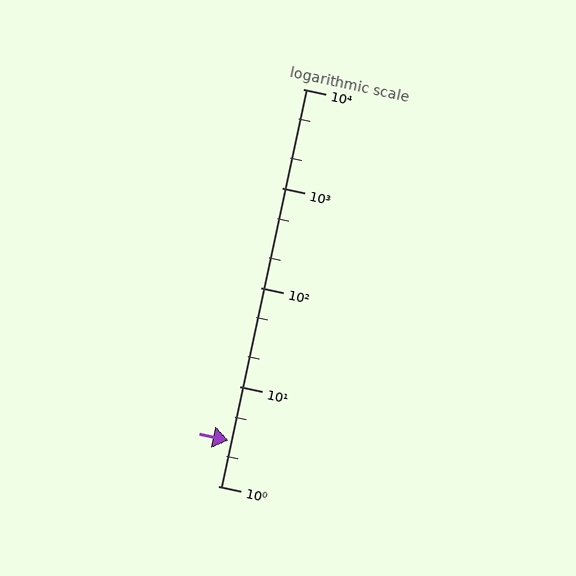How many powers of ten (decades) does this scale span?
The scale spans 4 decades, from 1 to 10000.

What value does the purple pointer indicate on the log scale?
The pointer indicates approximately 2.9.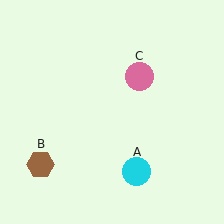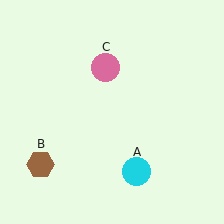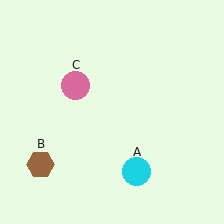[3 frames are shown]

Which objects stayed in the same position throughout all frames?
Cyan circle (object A) and brown hexagon (object B) remained stationary.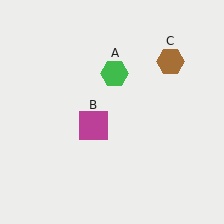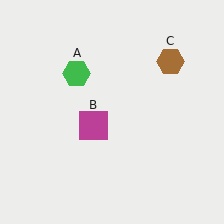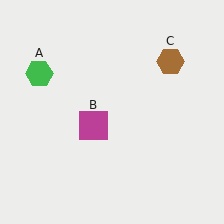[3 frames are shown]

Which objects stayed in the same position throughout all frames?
Magenta square (object B) and brown hexagon (object C) remained stationary.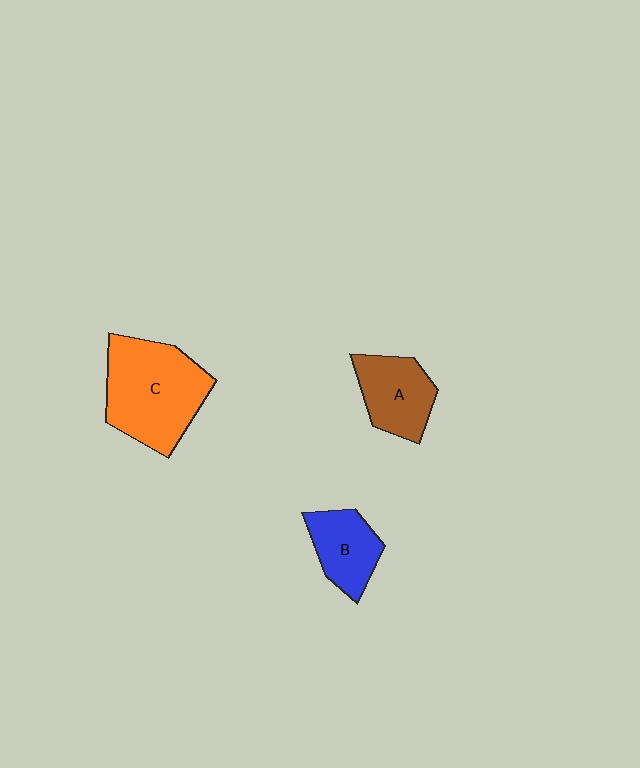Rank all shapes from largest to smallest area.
From largest to smallest: C (orange), A (brown), B (blue).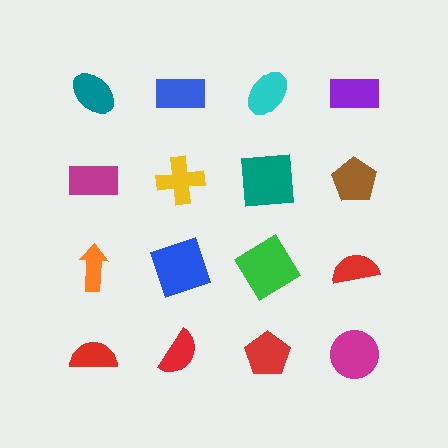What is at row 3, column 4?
A red semicircle.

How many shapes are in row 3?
4 shapes.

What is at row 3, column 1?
An orange arrow.